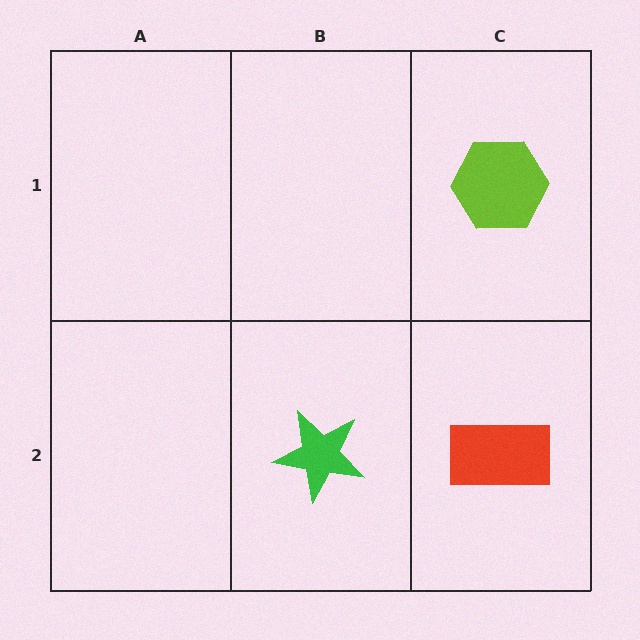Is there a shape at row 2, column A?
No, that cell is empty.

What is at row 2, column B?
A green star.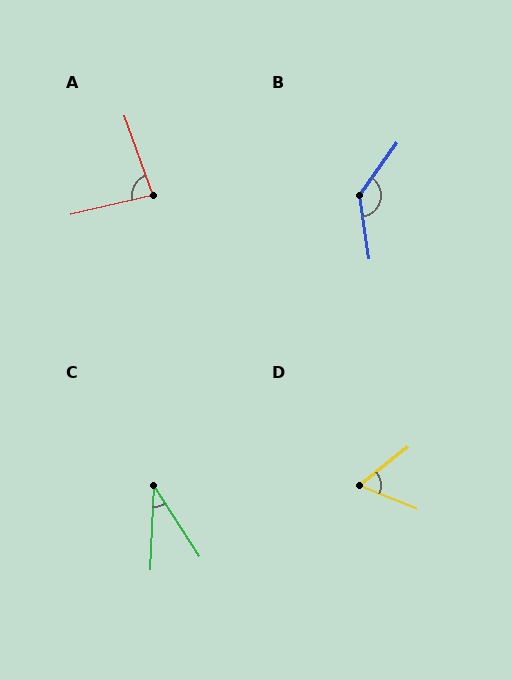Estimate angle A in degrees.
Approximately 84 degrees.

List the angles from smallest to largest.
C (35°), D (60°), A (84°), B (135°).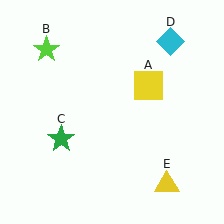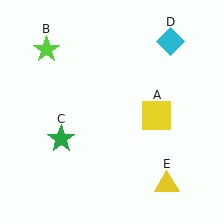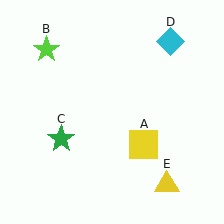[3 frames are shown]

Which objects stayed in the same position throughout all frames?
Lime star (object B) and green star (object C) and cyan diamond (object D) and yellow triangle (object E) remained stationary.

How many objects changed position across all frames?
1 object changed position: yellow square (object A).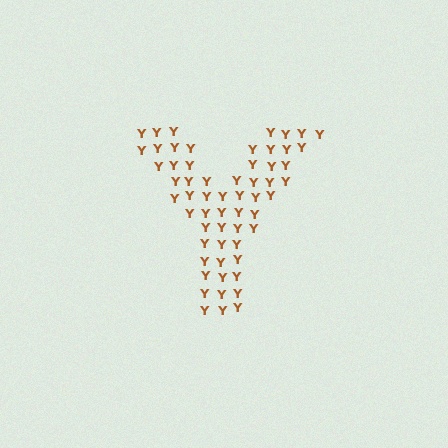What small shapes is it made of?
It is made of small letter Y's.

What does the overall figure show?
The overall figure shows the letter Y.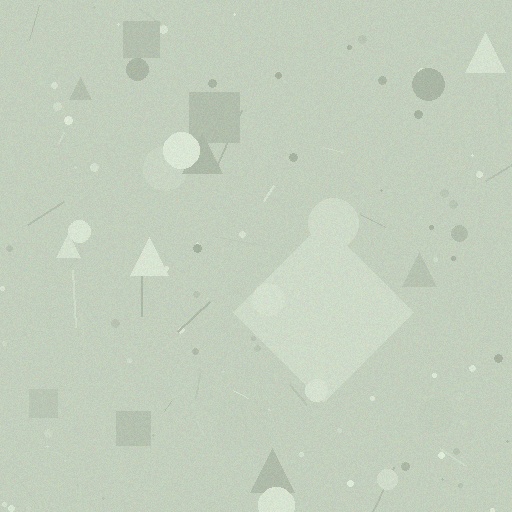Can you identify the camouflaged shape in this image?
The camouflaged shape is a diamond.